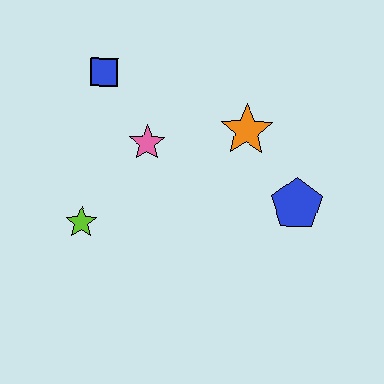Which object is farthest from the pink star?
The blue pentagon is farthest from the pink star.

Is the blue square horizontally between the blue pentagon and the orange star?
No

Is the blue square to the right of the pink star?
No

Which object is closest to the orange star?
The blue pentagon is closest to the orange star.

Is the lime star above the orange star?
No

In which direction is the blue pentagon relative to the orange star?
The blue pentagon is below the orange star.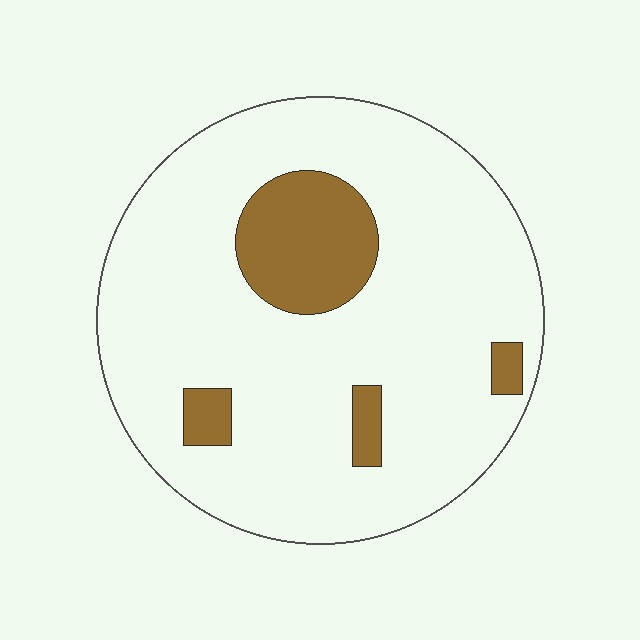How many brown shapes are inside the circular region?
4.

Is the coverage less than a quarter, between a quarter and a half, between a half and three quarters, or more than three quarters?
Less than a quarter.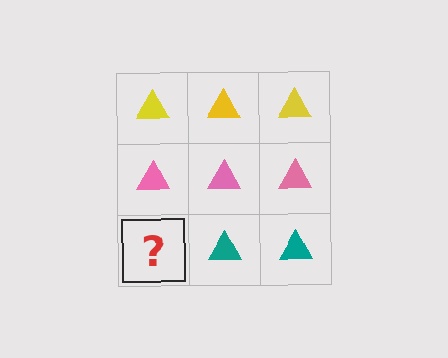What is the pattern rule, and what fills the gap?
The rule is that each row has a consistent color. The gap should be filled with a teal triangle.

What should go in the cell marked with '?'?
The missing cell should contain a teal triangle.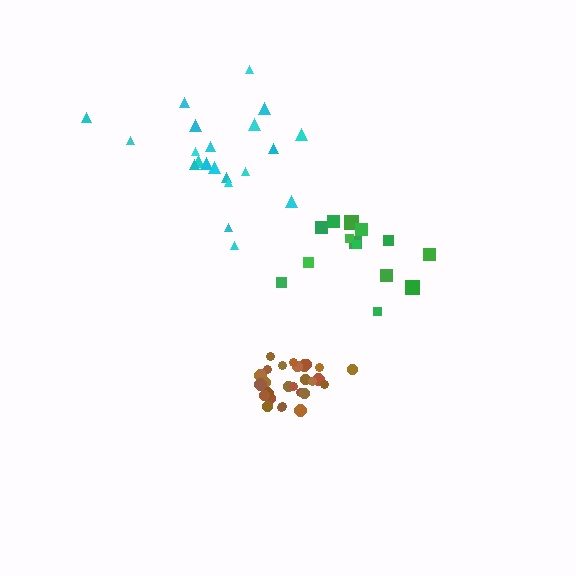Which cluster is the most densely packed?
Brown.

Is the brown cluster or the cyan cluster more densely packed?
Brown.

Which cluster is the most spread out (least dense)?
Cyan.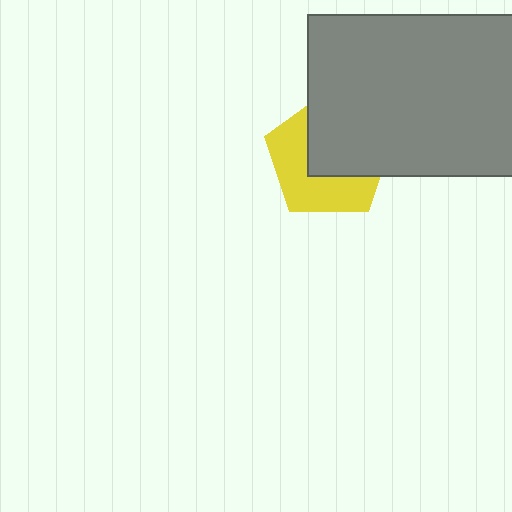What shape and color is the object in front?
The object in front is a gray rectangle.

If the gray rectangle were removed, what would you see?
You would see the complete yellow pentagon.